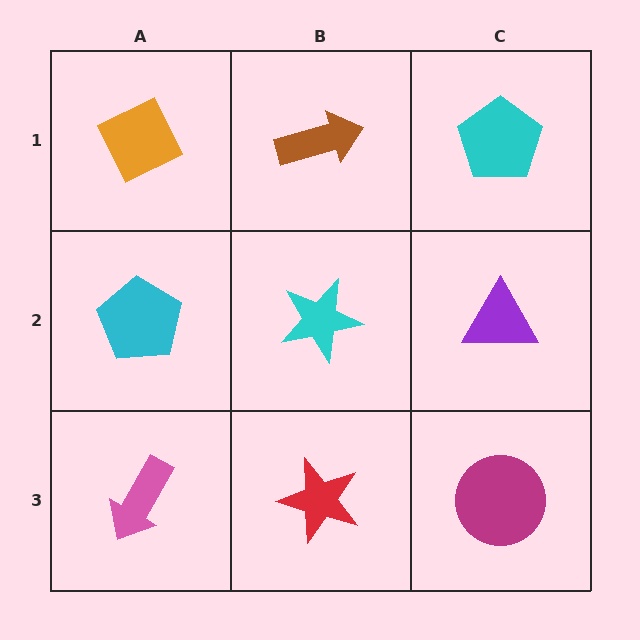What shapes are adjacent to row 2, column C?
A cyan pentagon (row 1, column C), a magenta circle (row 3, column C), a cyan star (row 2, column B).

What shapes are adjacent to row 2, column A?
An orange diamond (row 1, column A), a pink arrow (row 3, column A), a cyan star (row 2, column B).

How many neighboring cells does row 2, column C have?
3.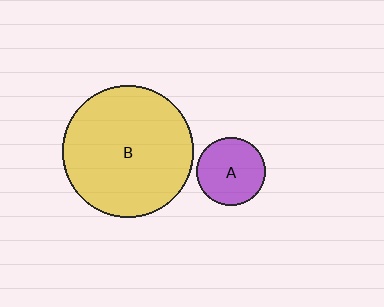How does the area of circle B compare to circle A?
Approximately 3.7 times.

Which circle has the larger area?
Circle B (yellow).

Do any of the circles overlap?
No, none of the circles overlap.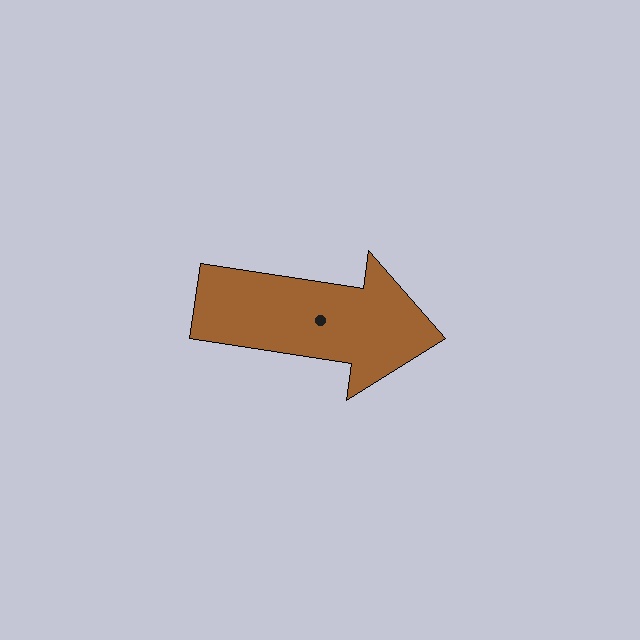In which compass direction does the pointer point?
East.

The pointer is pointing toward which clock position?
Roughly 3 o'clock.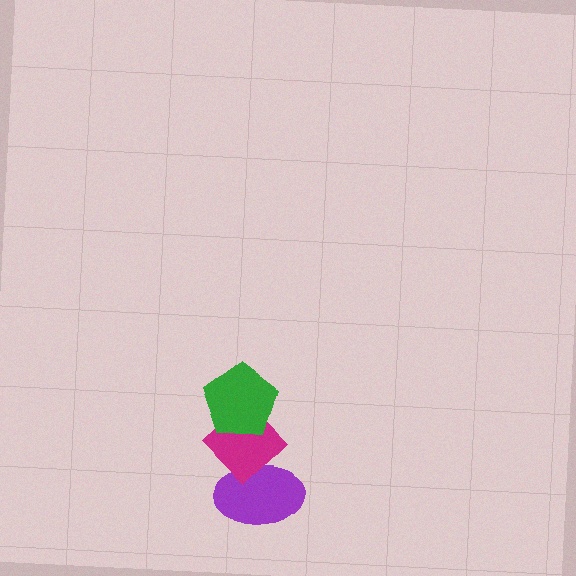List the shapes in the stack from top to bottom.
From top to bottom: the green pentagon, the magenta diamond, the purple ellipse.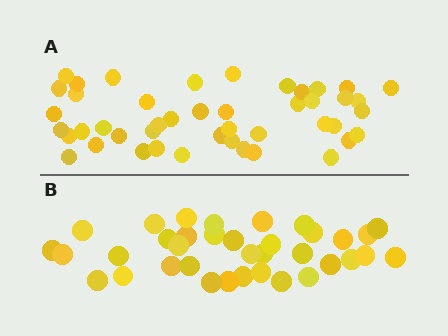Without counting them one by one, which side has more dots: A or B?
Region A (the top region) has more dots.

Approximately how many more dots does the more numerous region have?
Region A has roughly 8 or so more dots than region B.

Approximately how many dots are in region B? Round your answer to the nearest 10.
About 40 dots. (The exact count is 36, which rounds to 40.)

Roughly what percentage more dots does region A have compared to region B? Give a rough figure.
About 25% more.